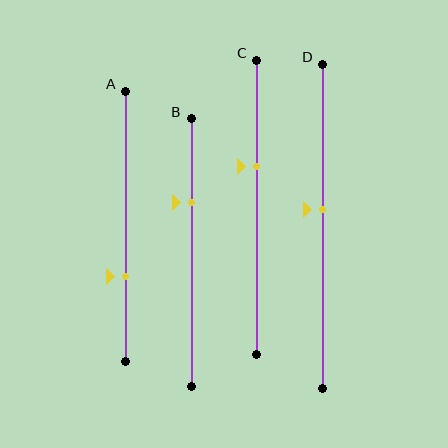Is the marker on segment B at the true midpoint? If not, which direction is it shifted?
No, the marker on segment B is shifted upward by about 19% of the segment length.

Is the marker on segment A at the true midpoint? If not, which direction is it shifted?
No, the marker on segment A is shifted downward by about 18% of the segment length.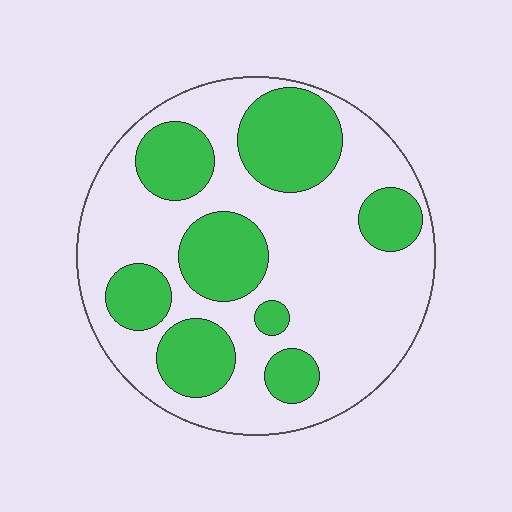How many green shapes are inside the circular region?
8.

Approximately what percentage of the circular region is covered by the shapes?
Approximately 35%.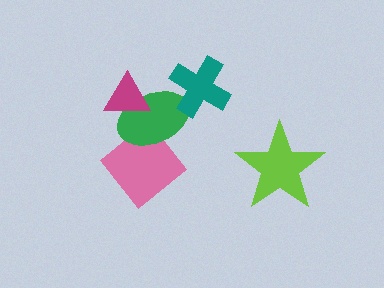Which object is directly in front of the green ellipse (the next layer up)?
The magenta triangle is directly in front of the green ellipse.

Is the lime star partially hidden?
No, no other shape covers it.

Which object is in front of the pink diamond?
The green ellipse is in front of the pink diamond.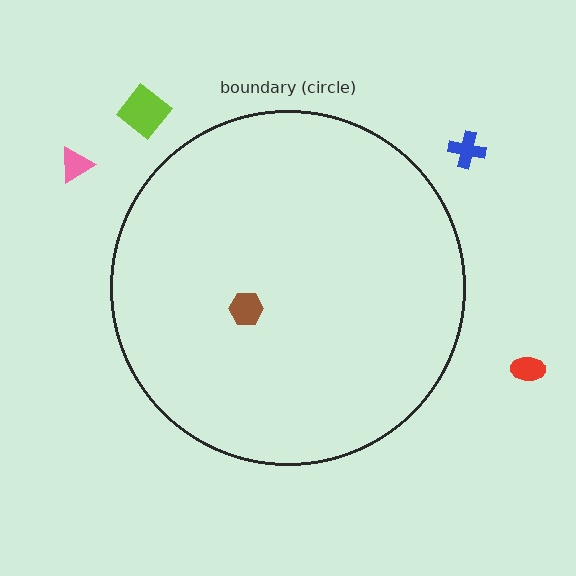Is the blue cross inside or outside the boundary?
Outside.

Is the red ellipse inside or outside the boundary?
Outside.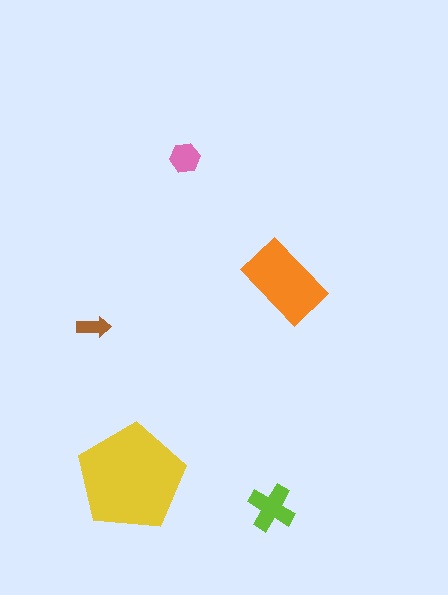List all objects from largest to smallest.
The yellow pentagon, the orange rectangle, the lime cross, the pink hexagon, the brown arrow.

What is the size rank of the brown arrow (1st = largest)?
5th.